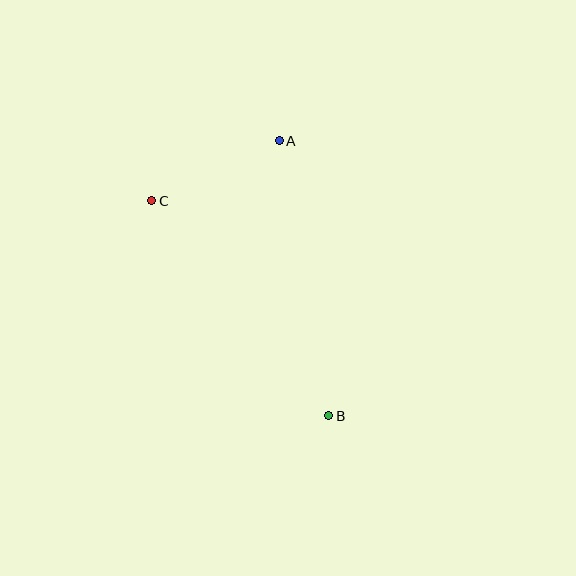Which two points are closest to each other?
Points A and C are closest to each other.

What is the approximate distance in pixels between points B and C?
The distance between B and C is approximately 278 pixels.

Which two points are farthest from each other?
Points A and B are farthest from each other.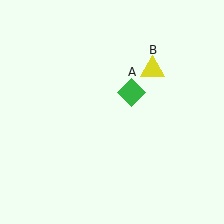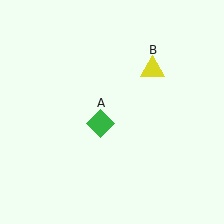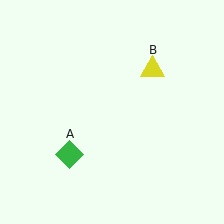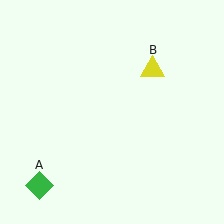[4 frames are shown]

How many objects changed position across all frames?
1 object changed position: green diamond (object A).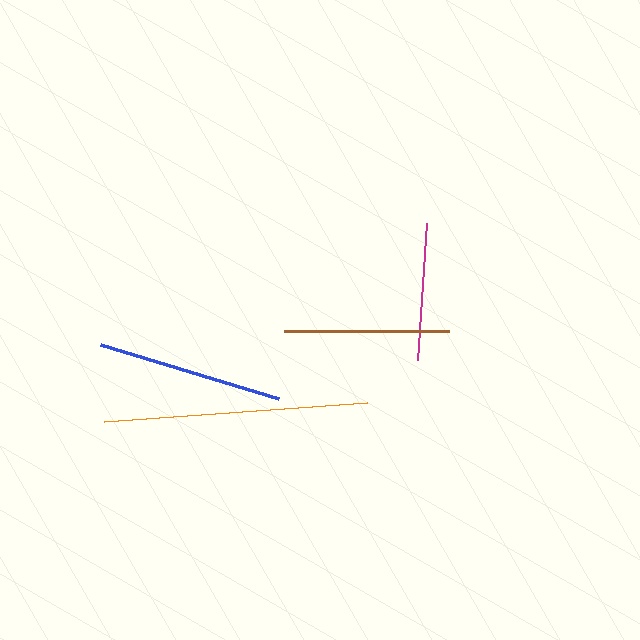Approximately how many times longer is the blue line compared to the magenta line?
The blue line is approximately 1.3 times the length of the magenta line.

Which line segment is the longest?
The orange line is the longest at approximately 264 pixels.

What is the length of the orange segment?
The orange segment is approximately 264 pixels long.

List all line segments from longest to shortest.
From longest to shortest: orange, blue, brown, magenta.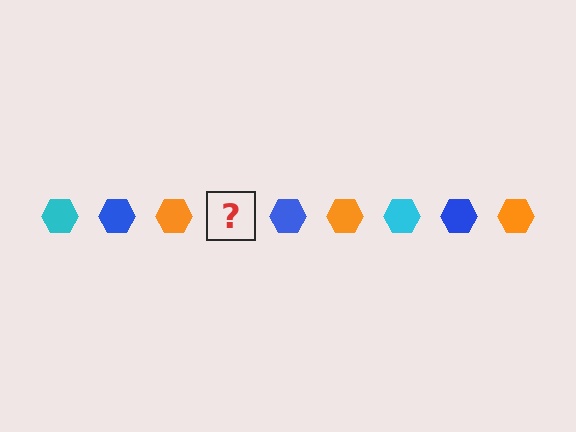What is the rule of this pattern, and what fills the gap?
The rule is that the pattern cycles through cyan, blue, orange hexagons. The gap should be filled with a cyan hexagon.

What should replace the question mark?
The question mark should be replaced with a cyan hexagon.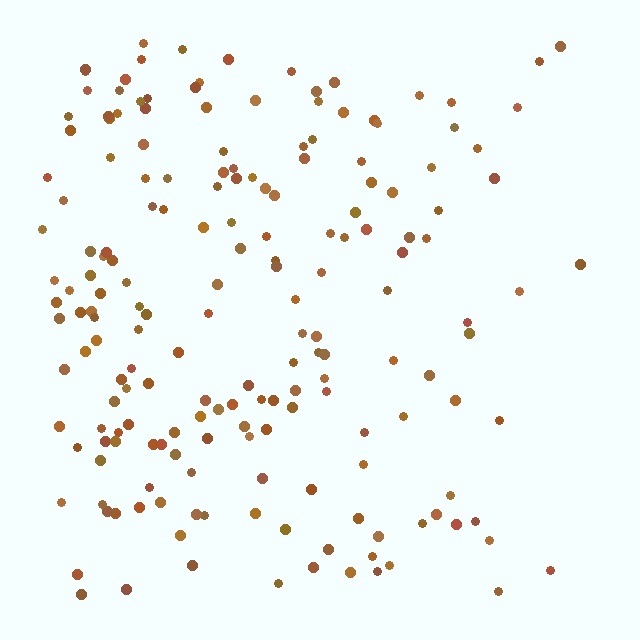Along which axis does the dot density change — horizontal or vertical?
Horizontal.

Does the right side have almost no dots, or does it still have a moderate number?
Still a moderate number, just noticeably fewer than the left.